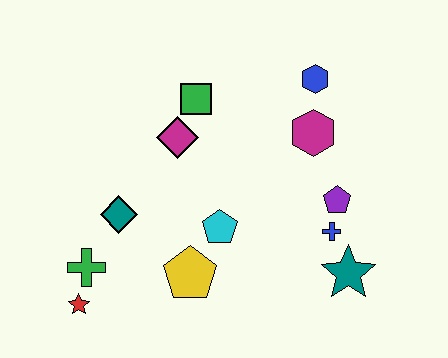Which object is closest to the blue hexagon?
The magenta hexagon is closest to the blue hexagon.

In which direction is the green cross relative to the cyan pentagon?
The green cross is to the left of the cyan pentagon.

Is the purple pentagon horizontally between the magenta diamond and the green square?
No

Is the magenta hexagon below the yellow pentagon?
No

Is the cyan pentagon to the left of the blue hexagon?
Yes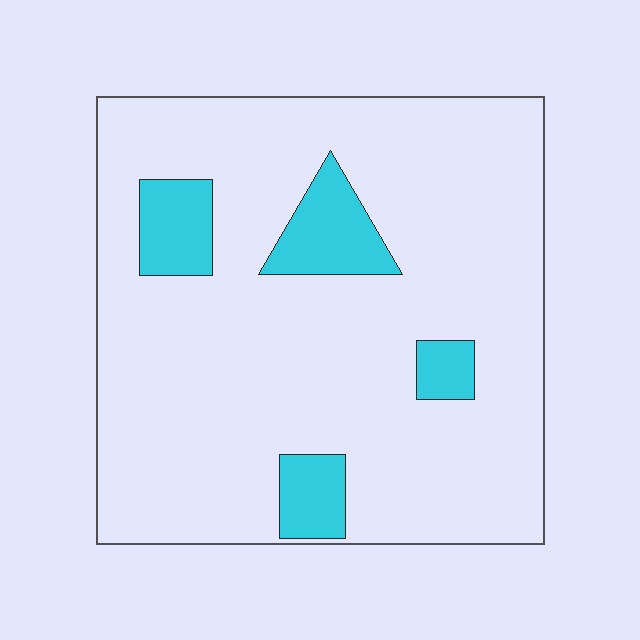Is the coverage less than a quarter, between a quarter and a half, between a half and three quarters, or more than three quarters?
Less than a quarter.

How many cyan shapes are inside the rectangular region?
4.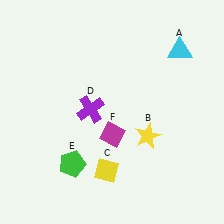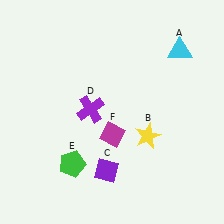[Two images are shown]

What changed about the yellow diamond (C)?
In Image 1, C is yellow. In Image 2, it changed to purple.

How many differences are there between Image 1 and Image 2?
There is 1 difference between the two images.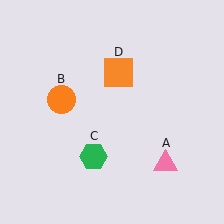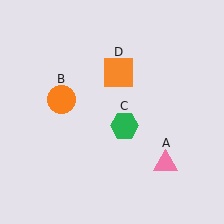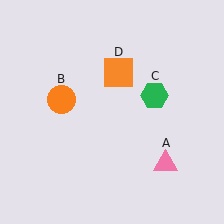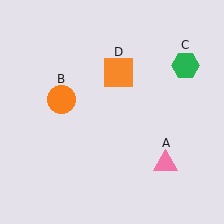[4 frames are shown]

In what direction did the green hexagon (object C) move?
The green hexagon (object C) moved up and to the right.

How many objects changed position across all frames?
1 object changed position: green hexagon (object C).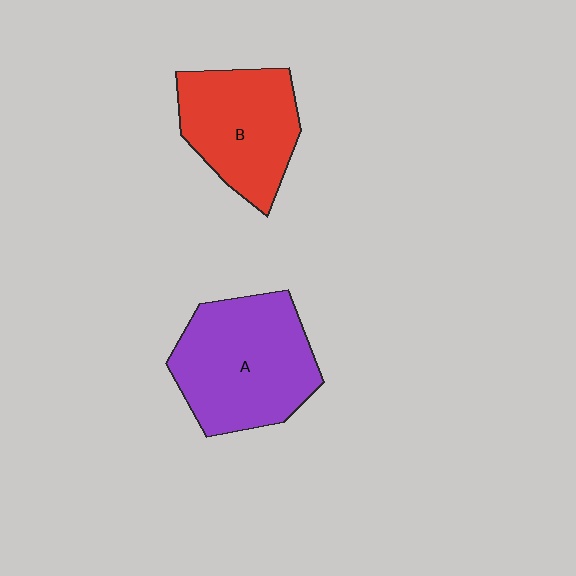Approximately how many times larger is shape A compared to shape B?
Approximately 1.3 times.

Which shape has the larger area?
Shape A (purple).